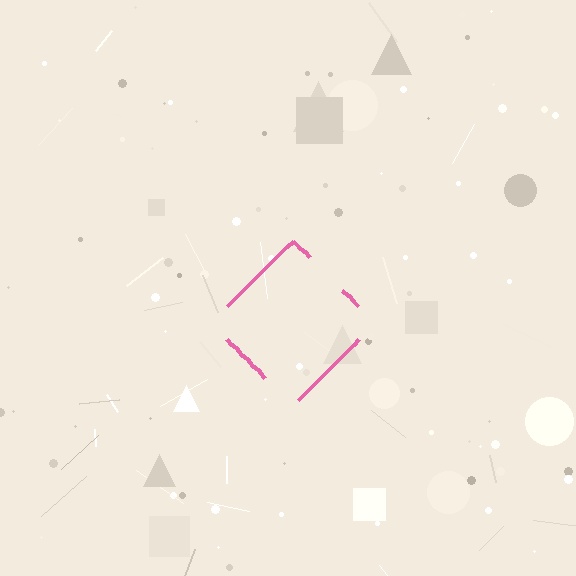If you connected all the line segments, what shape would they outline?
They would outline a diamond.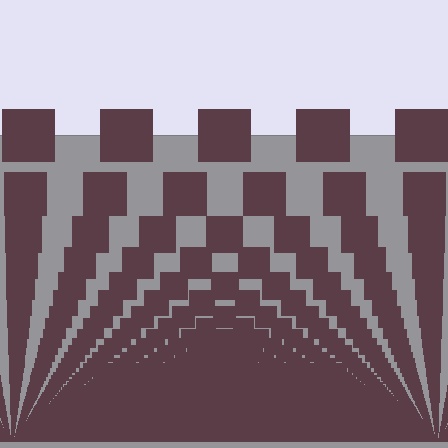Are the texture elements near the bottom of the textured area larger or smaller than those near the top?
Smaller. The gradient is inverted — elements near the bottom are smaller and denser.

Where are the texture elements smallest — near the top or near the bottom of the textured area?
Near the bottom.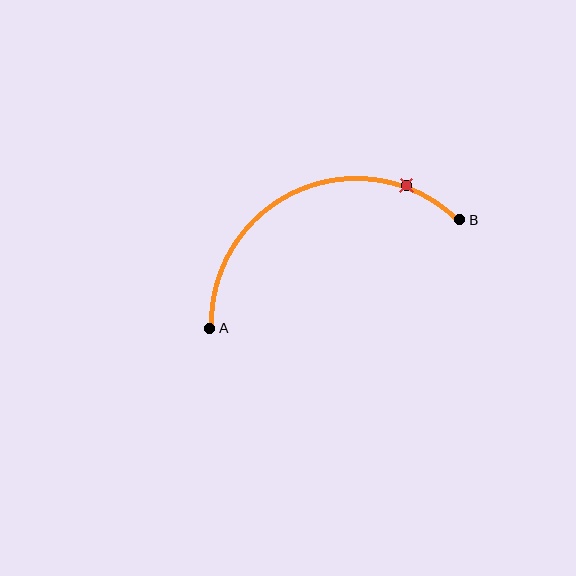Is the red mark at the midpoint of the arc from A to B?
No. The red mark lies on the arc but is closer to endpoint B. The arc midpoint would be at the point on the curve equidistant along the arc from both A and B.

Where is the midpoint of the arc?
The arc midpoint is the point on the curve farthest from the straight line joining A and B. It sits above that line.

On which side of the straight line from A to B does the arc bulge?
The arc bulges above the straight line connecting A and B.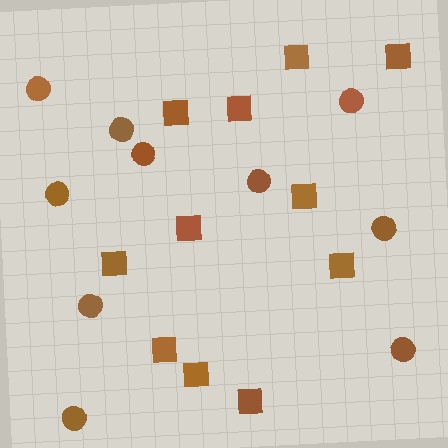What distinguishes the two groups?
There are 2 groups: one group of circles (10) and one group of squares (11).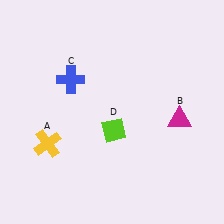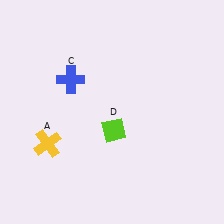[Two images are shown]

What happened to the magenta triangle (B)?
The magenta triangle (B) was removed in Image 2. It was in the bottom-right area of Image 1.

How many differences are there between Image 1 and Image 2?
There is 1 difference between the two images.